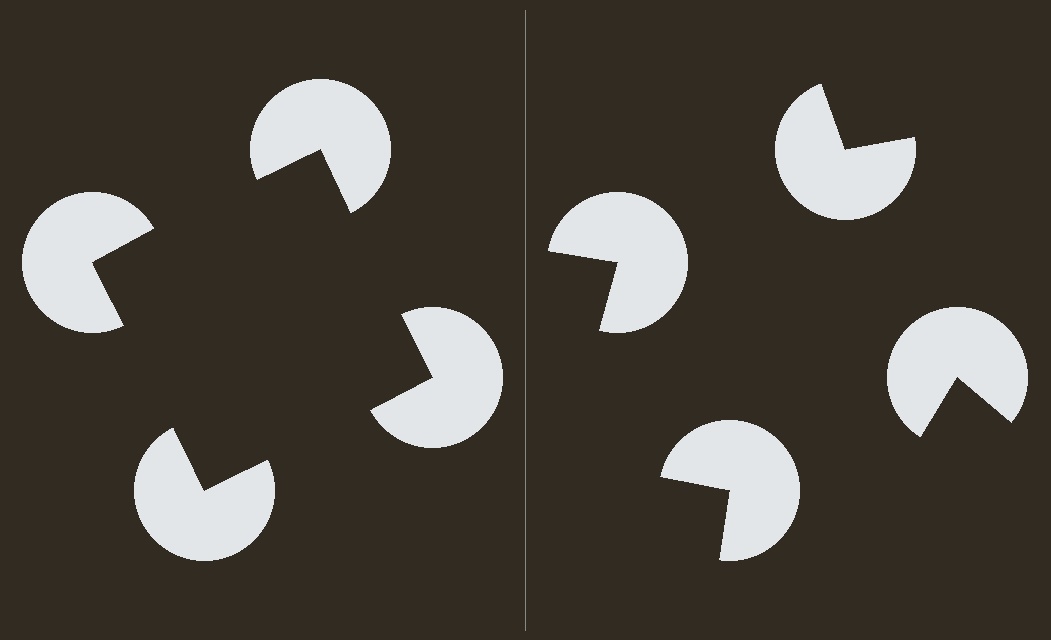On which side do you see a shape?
An illusory square appears on the left side. On the right side the wedge cuts are rotated, so no coherent shape forms.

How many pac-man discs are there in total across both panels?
8 — 4 on each side.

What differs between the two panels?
The pac-man discs are positioned identically on both sides; only the wedge orientations differ. On the left they align to a square; on the right they are misaligned.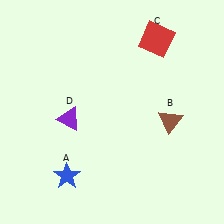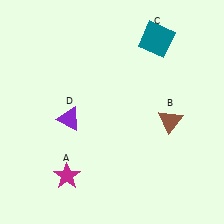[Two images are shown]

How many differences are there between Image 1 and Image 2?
There are 2 differences between the two images.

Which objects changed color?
A changed from blue to magenta. C changed from red to teal.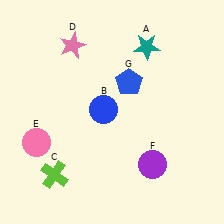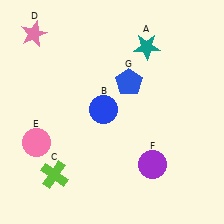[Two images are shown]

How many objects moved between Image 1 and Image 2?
1 object moved between the two images.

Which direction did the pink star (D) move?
The pink star (D) moved left.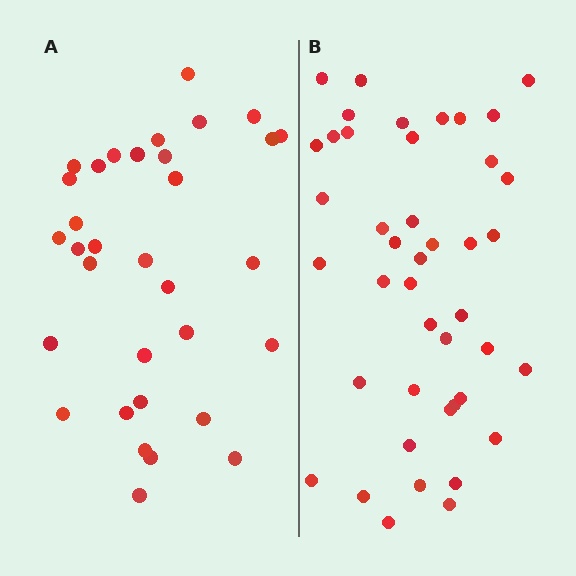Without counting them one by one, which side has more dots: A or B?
Region B (the right region) has more dots.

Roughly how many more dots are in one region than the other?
Region B has roughly 10 or so more dots than region A.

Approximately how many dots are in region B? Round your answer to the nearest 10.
About 40 dots. (The exact count is 43, which rounds to 40.)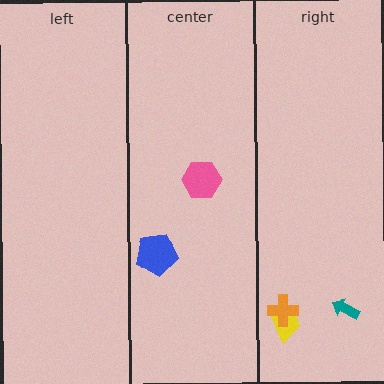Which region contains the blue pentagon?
The center region.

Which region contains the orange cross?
The right region.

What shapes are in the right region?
The yellow trapezoid, the orange cross, the teal arrow.